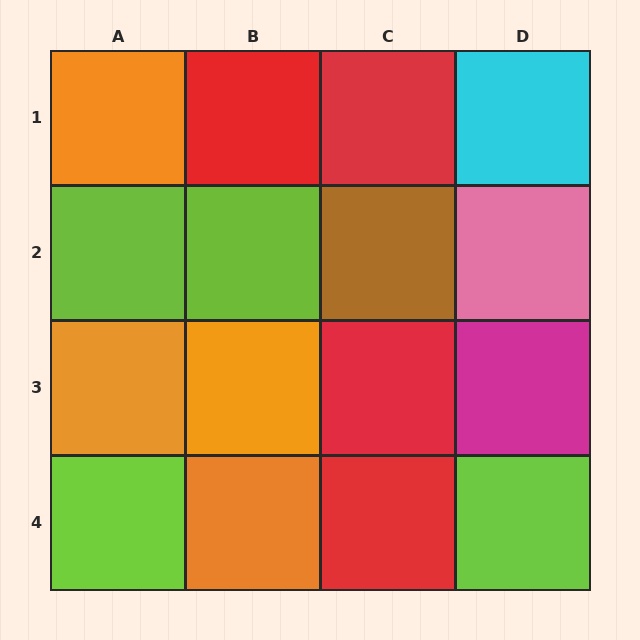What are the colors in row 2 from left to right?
Lime, lime, brown, pink.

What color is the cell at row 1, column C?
Red.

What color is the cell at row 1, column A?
Orange.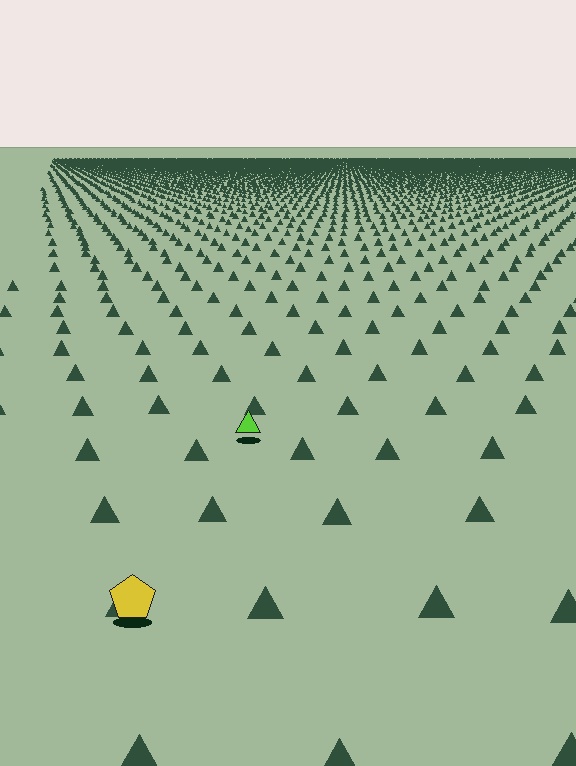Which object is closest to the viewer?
The yellow pentagon is closest. The texture marks near it are larger and more spread out.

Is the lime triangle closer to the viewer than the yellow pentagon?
No. The yellow pentagon is closer — you can tell from the texture gradient: the ground texture is coarser near it.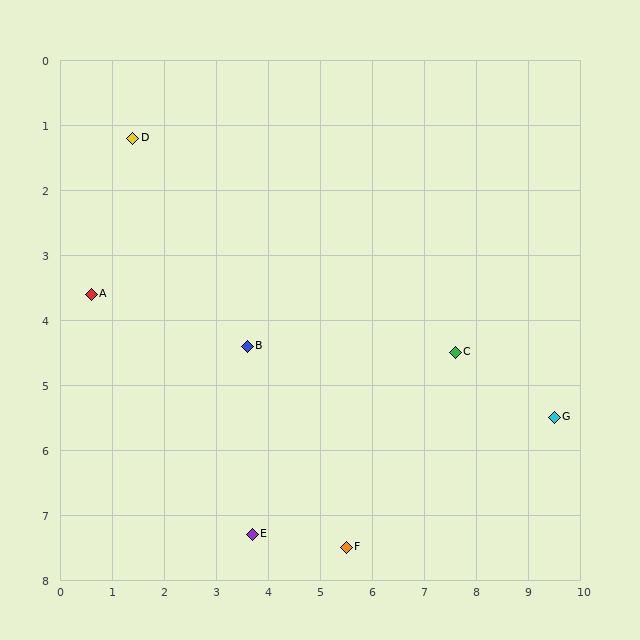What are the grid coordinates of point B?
Point B is at approximately (3.6, 4.4).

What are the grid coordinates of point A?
Point A is at approximately (0.6, 3.6).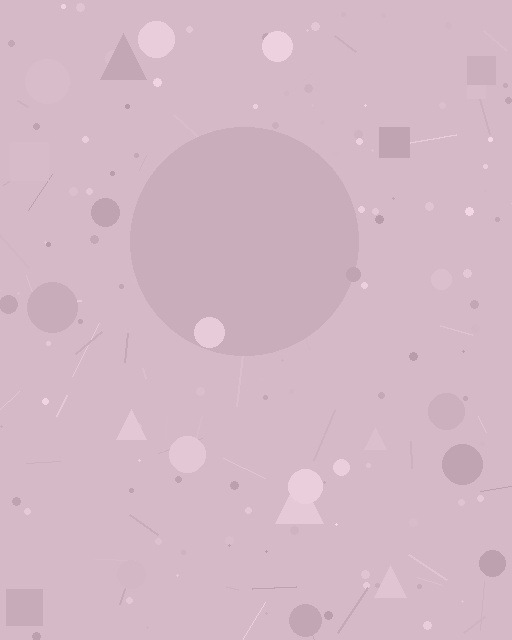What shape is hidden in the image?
A circle is hidden in the image.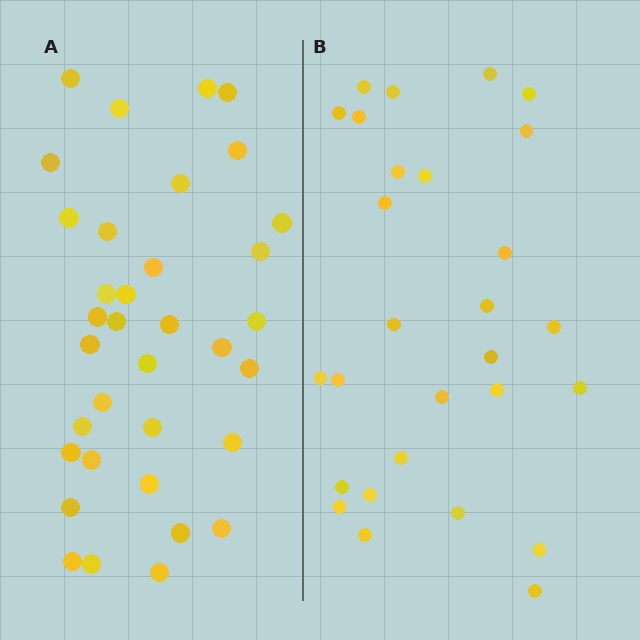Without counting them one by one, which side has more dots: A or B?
Region A (the left region) has more dots.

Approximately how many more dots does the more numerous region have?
Region A has roughly 8 or so more dots than region B.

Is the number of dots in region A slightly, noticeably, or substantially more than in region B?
Region A has noticeably more, but not dramatically so. The ratio is roughly 1.2 to 1.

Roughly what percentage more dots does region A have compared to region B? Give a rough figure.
About 25% more.